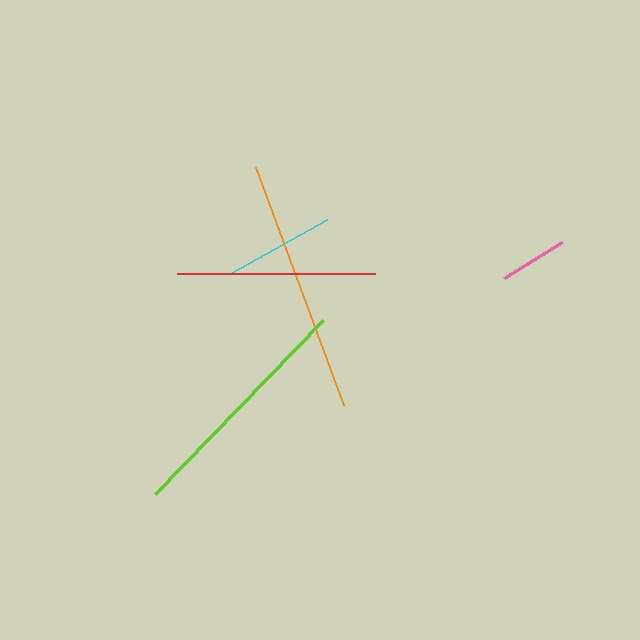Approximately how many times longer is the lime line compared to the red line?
The lime line is approximately 1.2 times the length of the red line.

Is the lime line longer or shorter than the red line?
The lime line is longer than the red line.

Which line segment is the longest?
The orange line is the longest at approximately 253 pixels.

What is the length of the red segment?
The red segment is approximately 198 pixels long.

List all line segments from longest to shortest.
From longest to shortest: orange, lime, red, cyan, pink.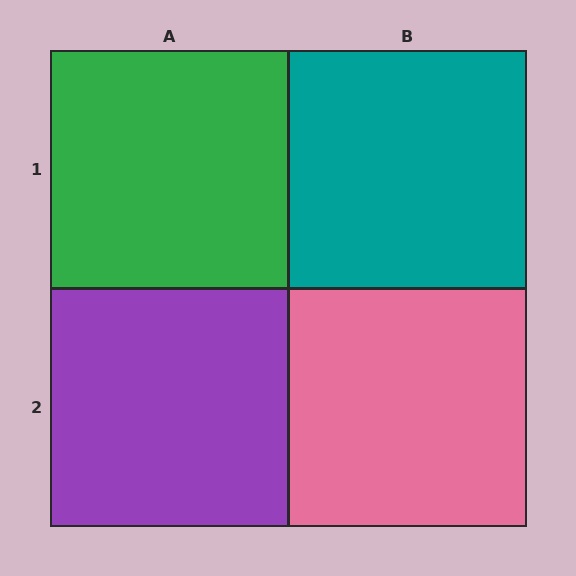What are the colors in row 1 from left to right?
Green, teal.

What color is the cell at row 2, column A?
Purple.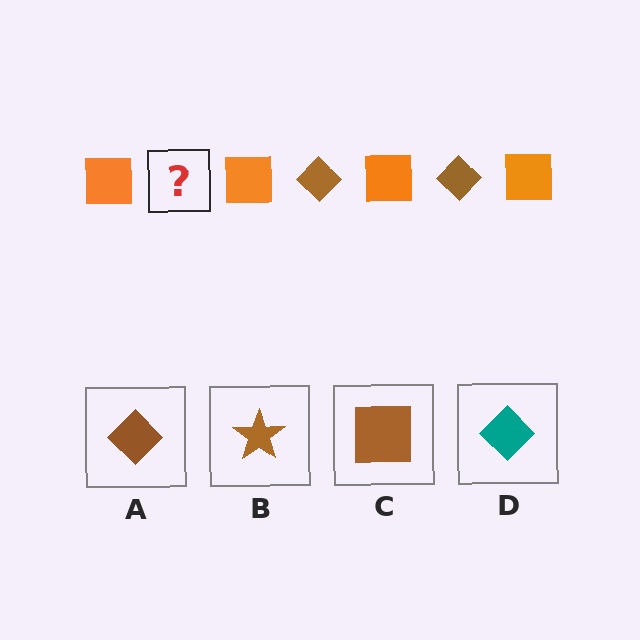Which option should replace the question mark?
Option A.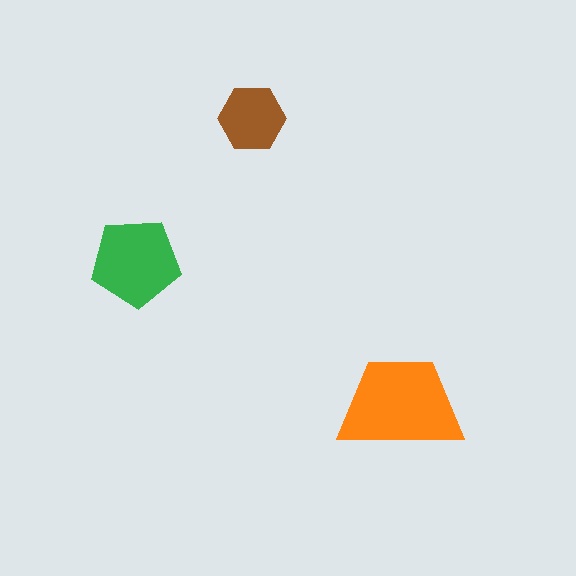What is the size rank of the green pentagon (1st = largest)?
2nd.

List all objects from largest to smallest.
The orange trapezoid, the green pentagon, the brown hexagon.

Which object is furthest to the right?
The orange trapezoid is rightmost.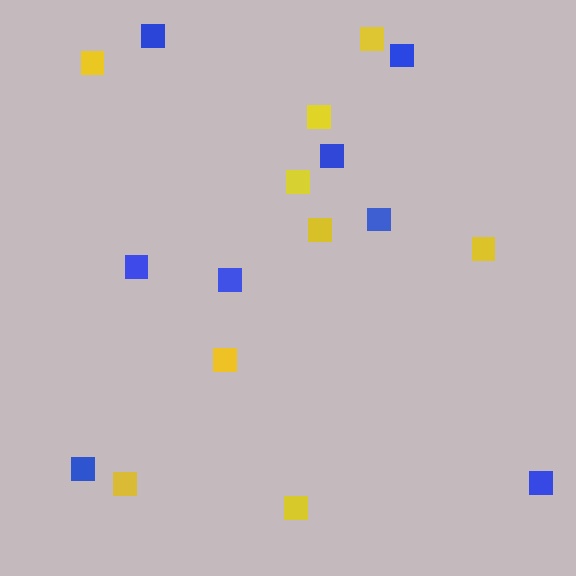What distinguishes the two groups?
There are 2 groups: one group of yellow squares (9) and one group of blue squares (8).